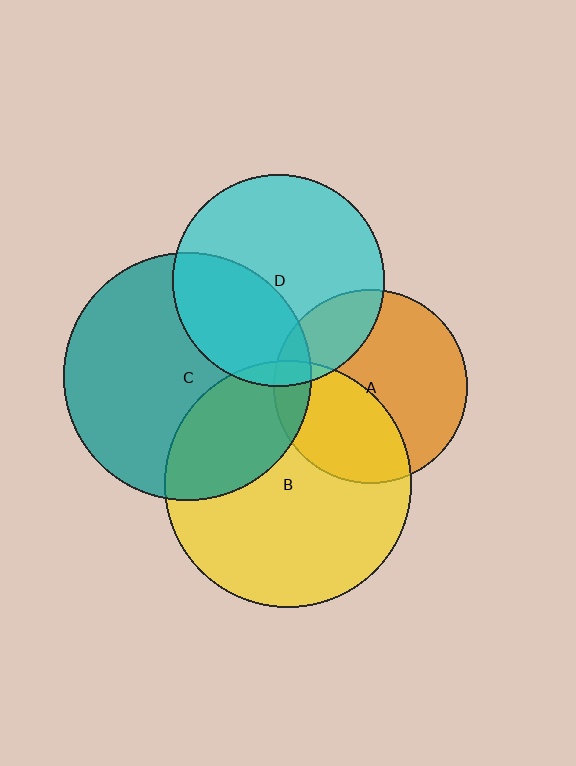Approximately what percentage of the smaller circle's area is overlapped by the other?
Approximately 30%.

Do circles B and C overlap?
Yes.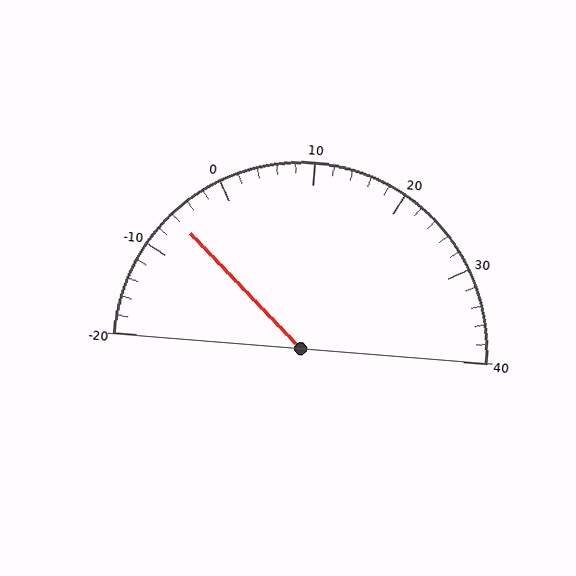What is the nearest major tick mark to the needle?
The nearest major tick mark is -10.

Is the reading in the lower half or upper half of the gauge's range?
The reading is in the lower half of the range (-20 to 40).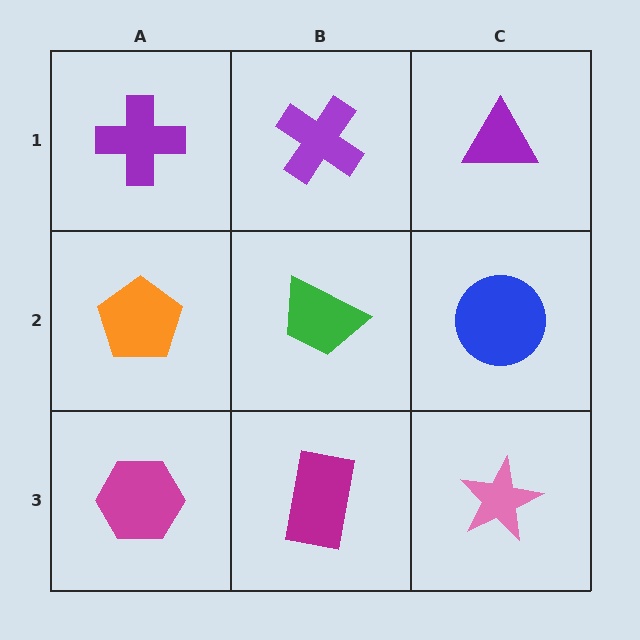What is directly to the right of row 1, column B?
A purple triangle.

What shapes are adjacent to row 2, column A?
A purple cross (row 1, column A), a magenta hexagon (row 3, column A), a green trapezoid (row 2, column B).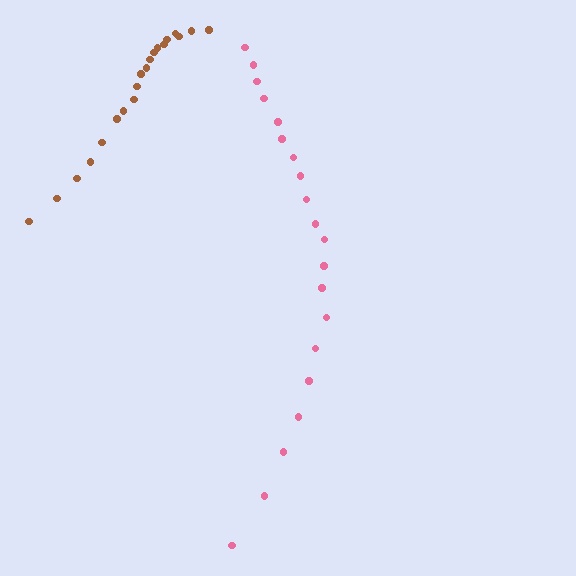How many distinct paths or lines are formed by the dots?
There are 2 distinct paths.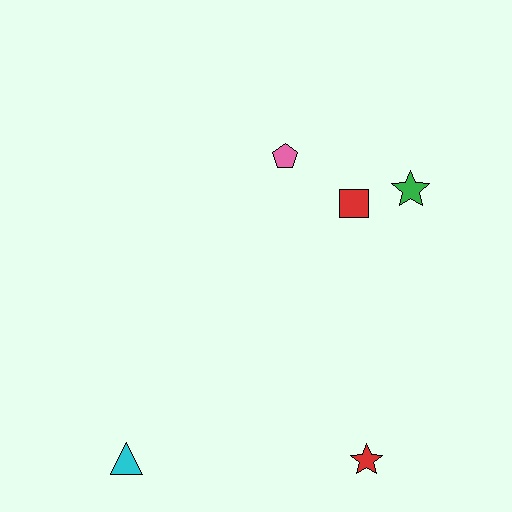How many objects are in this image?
There are 5 objects.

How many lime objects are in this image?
There are no lime objects.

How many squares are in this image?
There is 1 square.